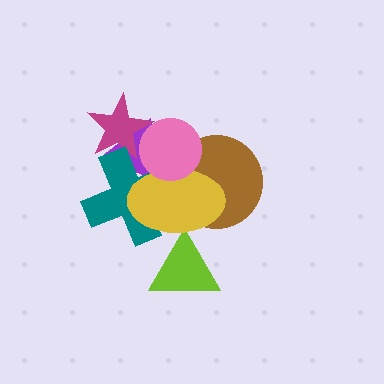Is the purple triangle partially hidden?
Yes, it is partially covered by another shape.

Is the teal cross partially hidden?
Yes, it is partially covered by another shape.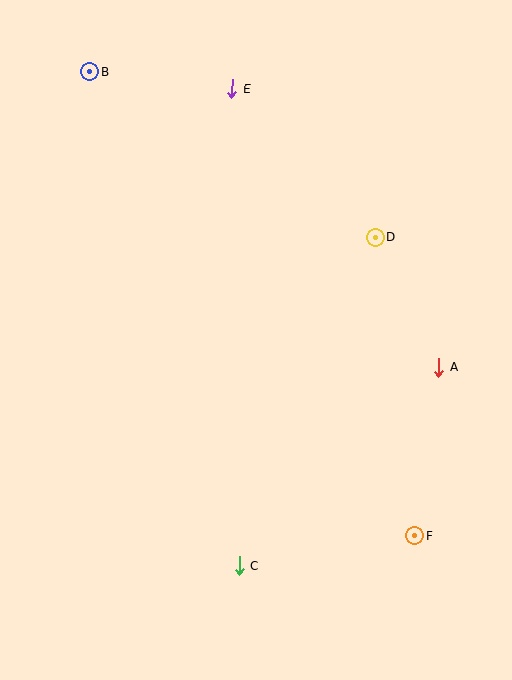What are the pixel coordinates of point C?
Point C is at (239, 566).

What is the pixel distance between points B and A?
The distance between B and A is 458 pixels.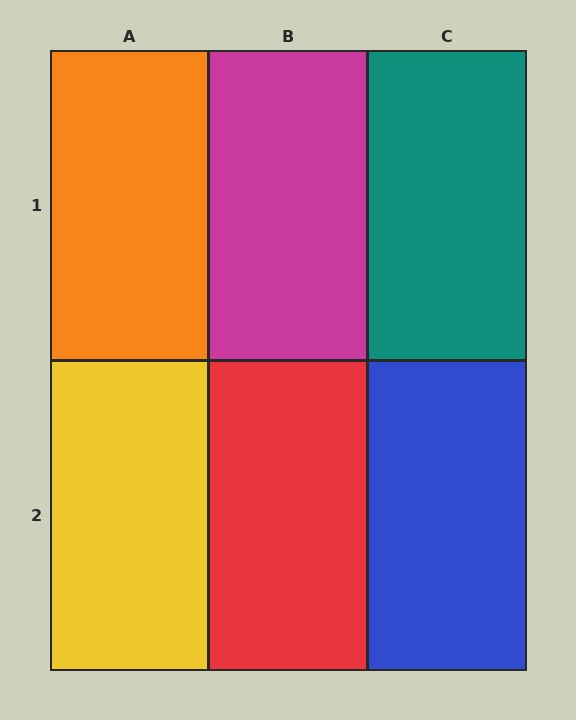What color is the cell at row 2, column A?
Yellow.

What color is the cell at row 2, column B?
Red.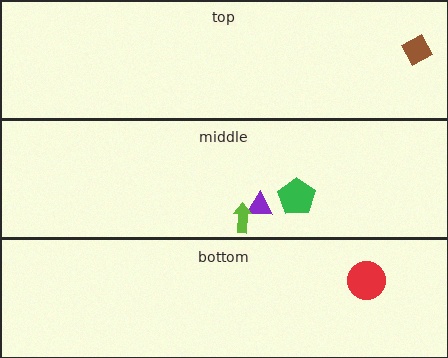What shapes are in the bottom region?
The red circle.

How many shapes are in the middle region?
3.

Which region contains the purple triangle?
The middle region.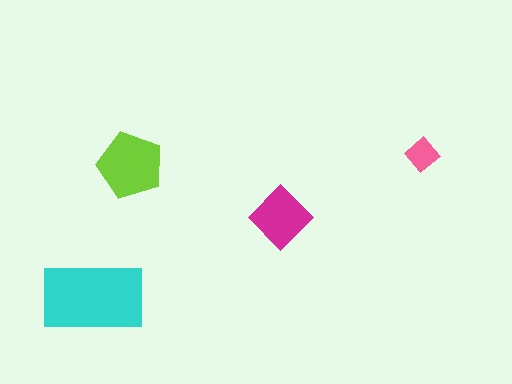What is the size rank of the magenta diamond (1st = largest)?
3rd.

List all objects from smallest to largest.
The pink diamond, the magenta diamond, the lime pentagon, the cyan rectangle.